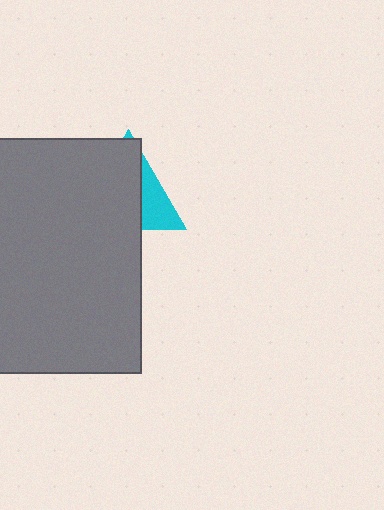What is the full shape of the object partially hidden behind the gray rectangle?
The partially hidden object is a cyan triangle.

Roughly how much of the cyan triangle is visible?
A small part of it is visible (roughly 31%).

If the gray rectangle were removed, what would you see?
You would see the complete cyan triangle.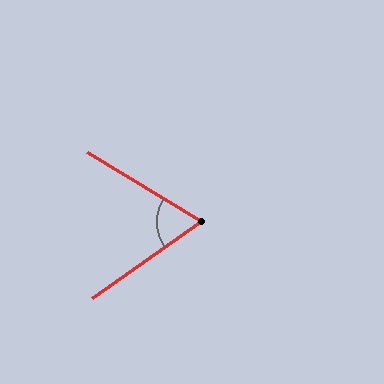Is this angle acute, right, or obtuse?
It is acute.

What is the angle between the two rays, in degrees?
Approximately 67 degrees.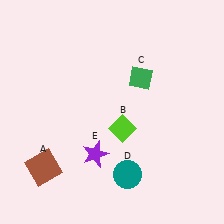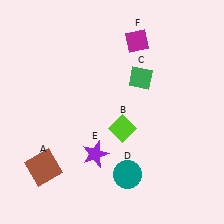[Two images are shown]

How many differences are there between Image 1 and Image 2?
There is 1 difference between the two images.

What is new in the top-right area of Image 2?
A magenta diamond (F) was added in the top-right area of Image 2.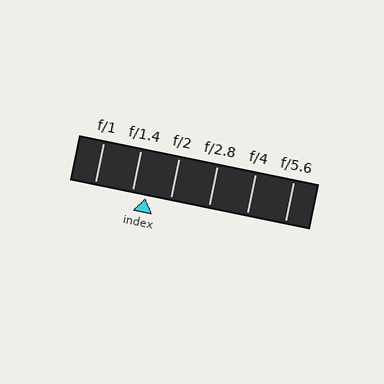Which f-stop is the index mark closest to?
The index mark is closest to f/1.4.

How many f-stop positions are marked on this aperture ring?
There are 6 f-stop positions marked.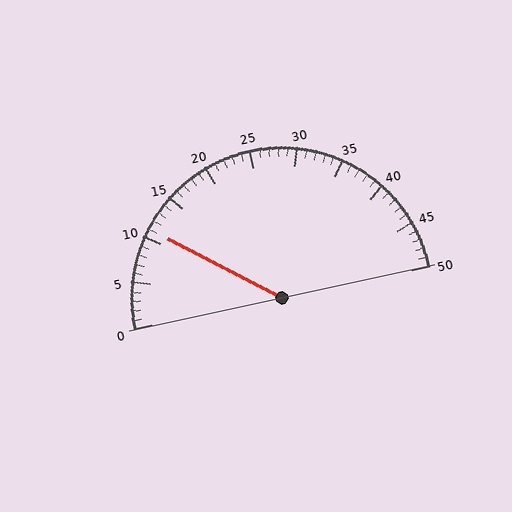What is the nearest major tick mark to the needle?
The nearest major tick mark is 10.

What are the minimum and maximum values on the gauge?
The gauge ranges from 0 to 50.